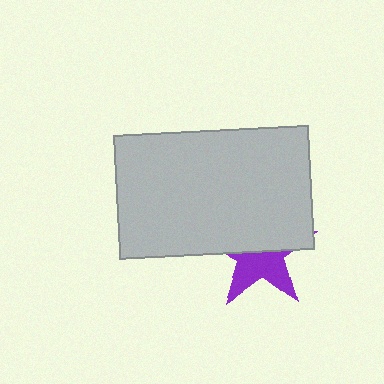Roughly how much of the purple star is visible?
About half of it is visible (roughly 47%).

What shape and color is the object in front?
The object in front is a light gray rectangle.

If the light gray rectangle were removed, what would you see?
You would see the complete purple star.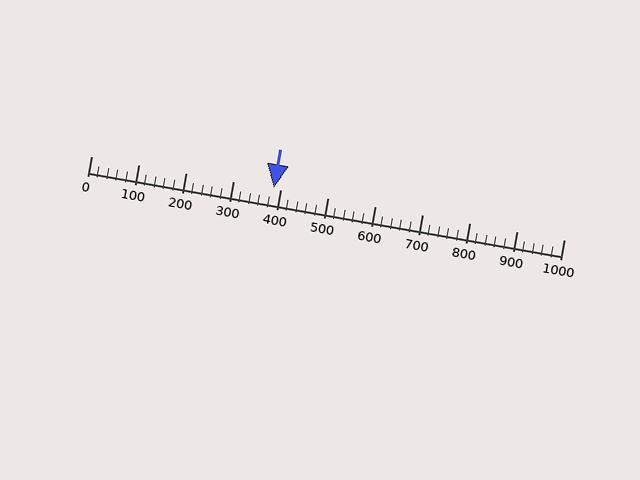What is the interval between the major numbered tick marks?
The major tick marks are spaced 100 units apart.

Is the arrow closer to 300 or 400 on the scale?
The arrow is closer to 400.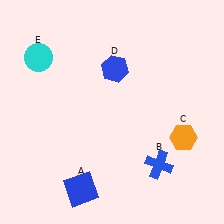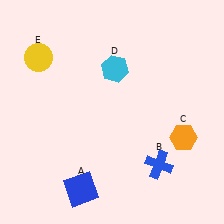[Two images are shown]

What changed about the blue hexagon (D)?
In Image 1, D is blue. In Image 2, it changed to cyan.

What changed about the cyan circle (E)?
In Image 1, E is cyan. In Image 2, it changed to yellow.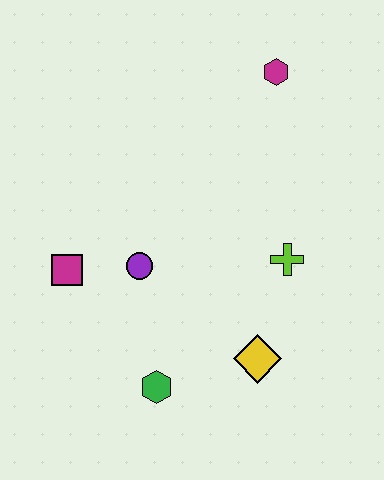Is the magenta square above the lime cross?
No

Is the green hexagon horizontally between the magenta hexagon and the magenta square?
Yes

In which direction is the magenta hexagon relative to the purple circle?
The magenta hexagon is above the purple circle.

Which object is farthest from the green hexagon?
The magenta hexagon is farthest from the green hexagon.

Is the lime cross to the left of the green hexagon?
No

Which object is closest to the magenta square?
The purple circle is closest to the magenta square.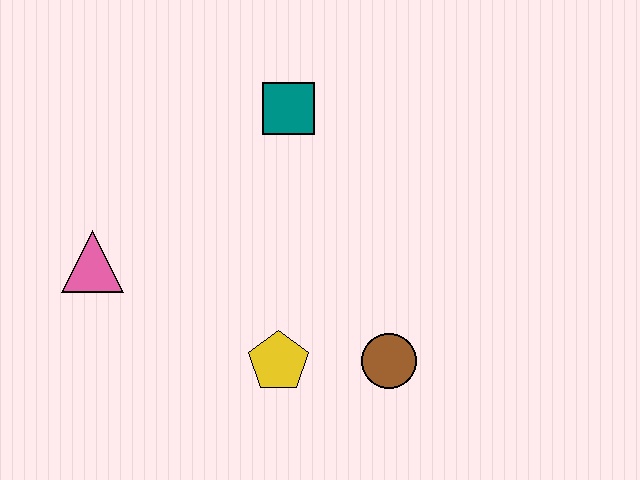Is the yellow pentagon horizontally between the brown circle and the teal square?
No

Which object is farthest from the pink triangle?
The brown circle is farthest from the pink triangle.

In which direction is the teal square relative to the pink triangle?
The teal square is to the right of the pink triangle.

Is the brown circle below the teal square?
Yes